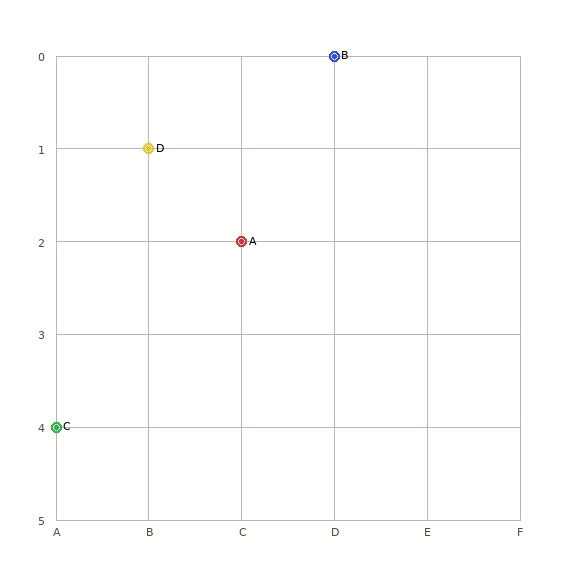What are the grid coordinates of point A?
Point A is at grid coordinates (C, 2).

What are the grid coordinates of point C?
Point C is at grid coordinates (A, 4).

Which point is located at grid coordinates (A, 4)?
Point C is at (A, 4).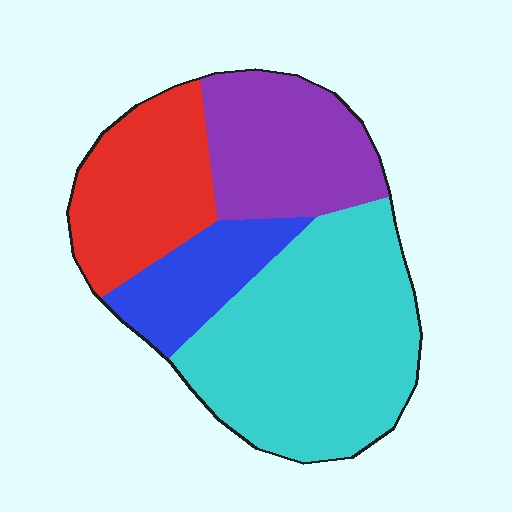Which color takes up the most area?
Cyan, at roughly 45%.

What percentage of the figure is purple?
Purple takes up between a sixth and a third of the figure.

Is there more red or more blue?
Red.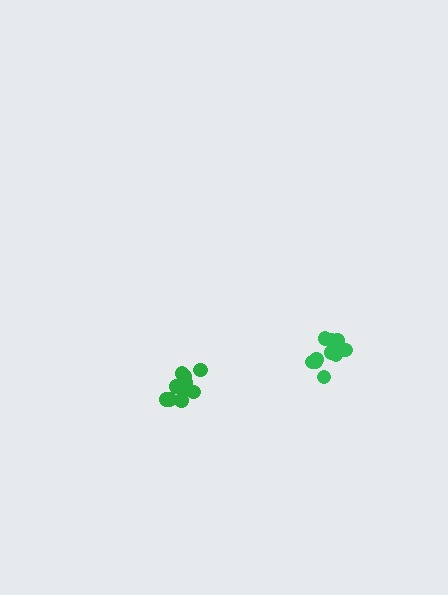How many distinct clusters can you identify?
There are 2 distinct clusters.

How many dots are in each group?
Group 1: 12 dots, Group 2: 10 dots (22 total).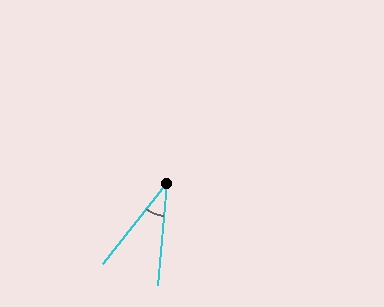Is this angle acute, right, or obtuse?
It is acute.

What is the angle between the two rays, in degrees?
Approximately 33 degrees.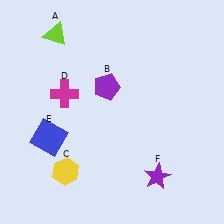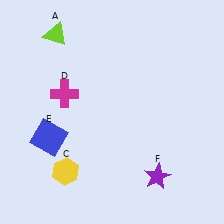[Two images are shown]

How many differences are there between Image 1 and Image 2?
There is 1 difference between the two images.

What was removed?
The purple pentagon (B) was removed in Image 2.